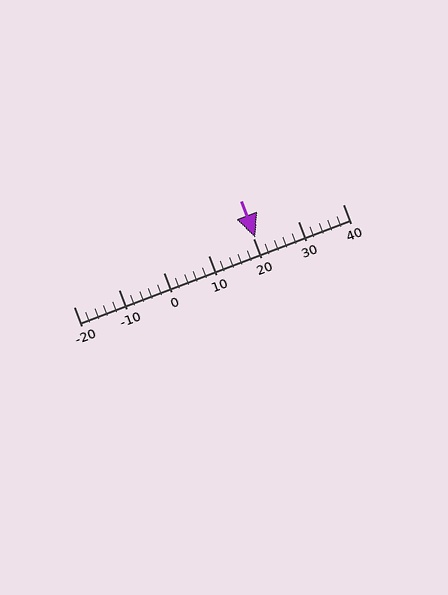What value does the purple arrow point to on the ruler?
The purple arrow points to approximately 20.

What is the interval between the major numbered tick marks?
The major tick marks are spaced 10 units apart.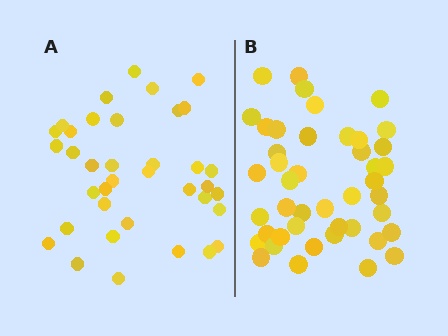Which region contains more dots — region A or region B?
Region B (the right region) has more dots.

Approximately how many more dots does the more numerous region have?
Region B has roughly 8 or so more dots than region A.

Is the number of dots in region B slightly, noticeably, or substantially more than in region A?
Region B has only slightly more — the two regions are fairly close. The ratio is roughly 1.2 to 1.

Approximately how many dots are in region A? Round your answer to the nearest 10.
About 40 dots. (The exact count is 37, which rounds to 40.)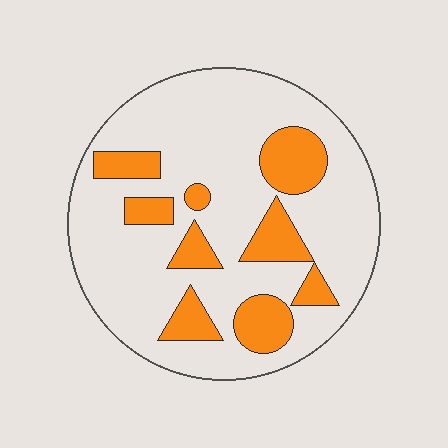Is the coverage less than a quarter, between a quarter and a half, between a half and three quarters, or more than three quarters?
Less than a quarter.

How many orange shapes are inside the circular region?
9.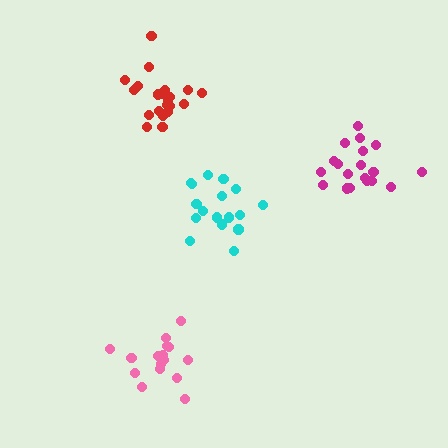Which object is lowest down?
The pink cluster is bottommost.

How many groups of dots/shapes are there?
There are 4 groups.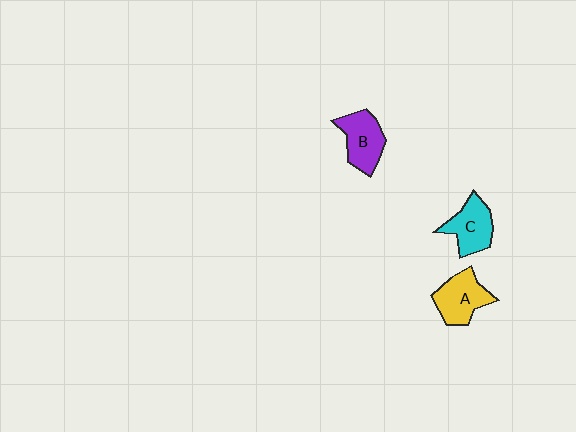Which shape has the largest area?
Shape A (yellow).